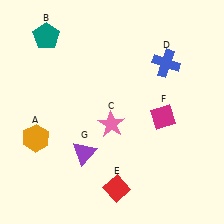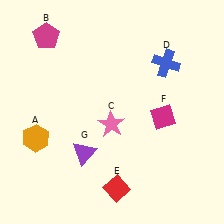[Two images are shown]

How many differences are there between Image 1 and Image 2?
There is 1 difference between the two images.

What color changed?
The pentagon (B) changed from teal in Image 1 to magenta in Image 2.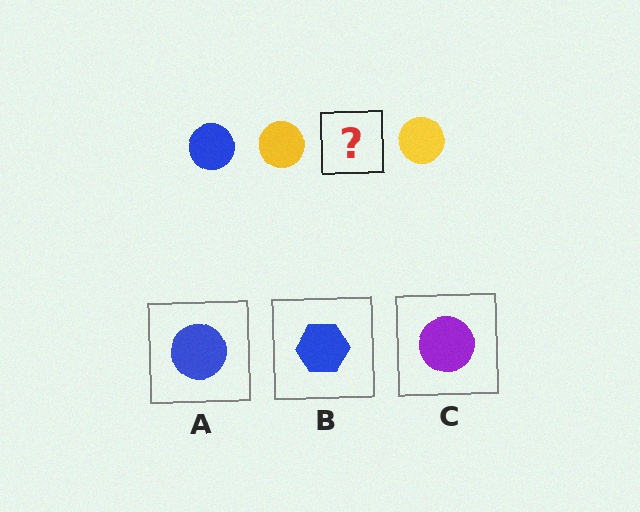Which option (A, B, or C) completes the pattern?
A.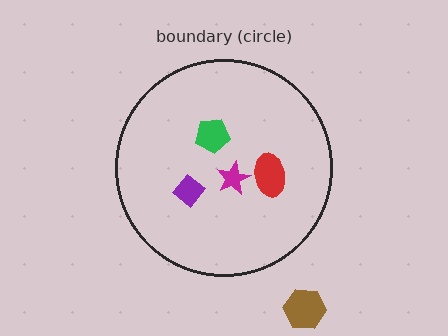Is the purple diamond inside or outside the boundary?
Inside.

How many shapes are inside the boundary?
4 inside, 1 outside.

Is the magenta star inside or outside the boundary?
Inside.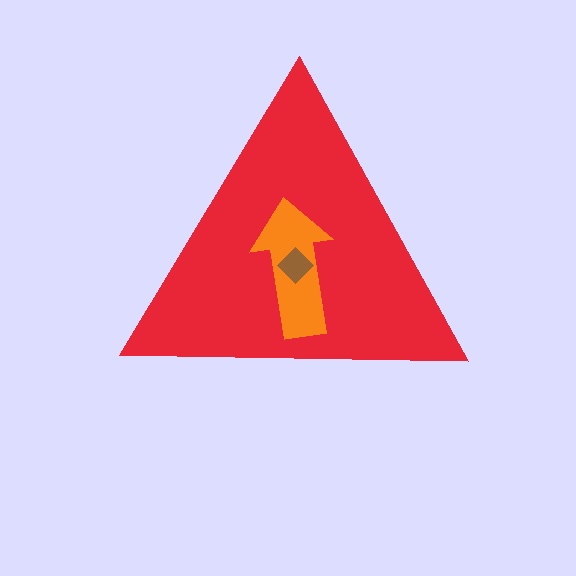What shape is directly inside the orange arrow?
The brown diamond.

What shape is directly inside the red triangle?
The orange arrow.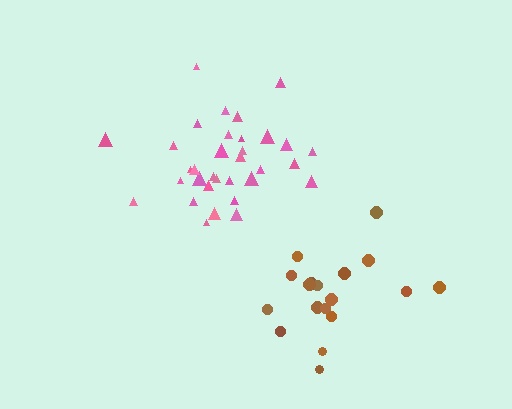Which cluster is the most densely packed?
Pink.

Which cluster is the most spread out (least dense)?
Brown.